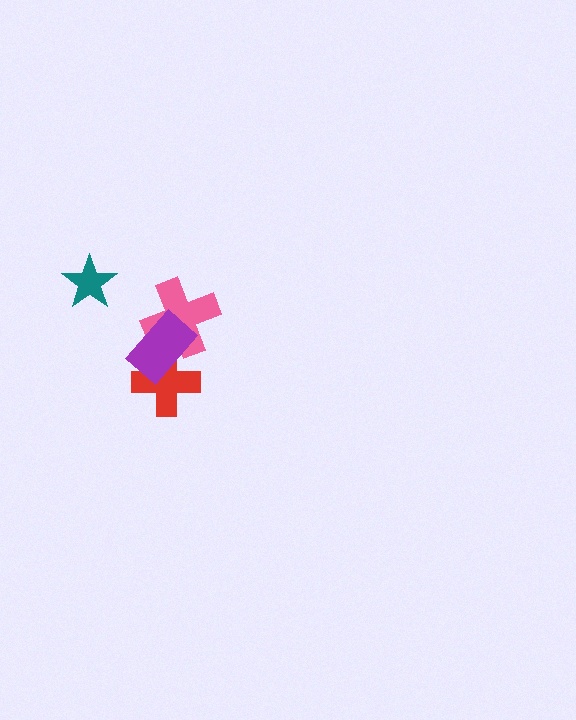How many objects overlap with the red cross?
2 objects overlap with the red cross.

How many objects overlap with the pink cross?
2 objects overlap with the pink cross.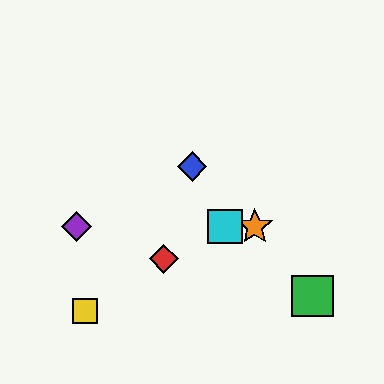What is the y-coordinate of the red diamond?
The red diamond is at y≈259.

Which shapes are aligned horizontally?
The purple diamond, the orange star, the cyan square are aligned horizontally.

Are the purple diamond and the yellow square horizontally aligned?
No, the purple diamond is at y≈227 and the yellow square is at y≈311.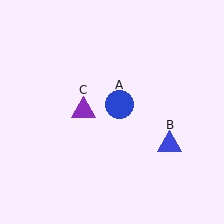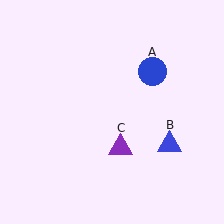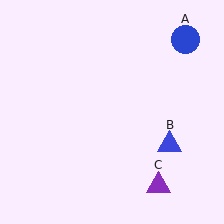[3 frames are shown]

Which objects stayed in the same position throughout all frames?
Blue triangle (object B) remained stationary.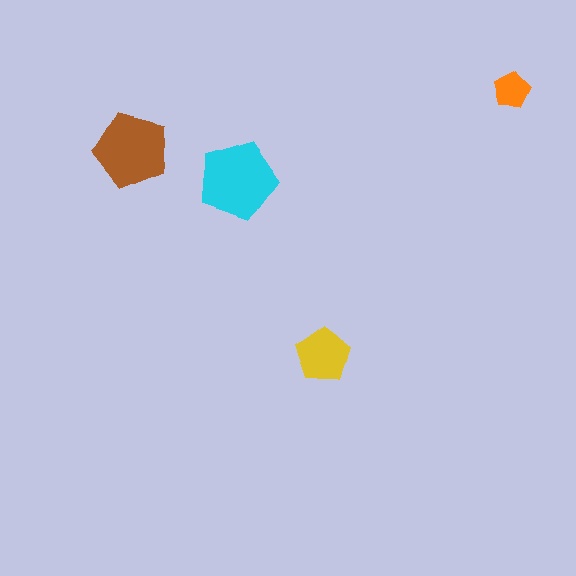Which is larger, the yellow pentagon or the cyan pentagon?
The cyan one.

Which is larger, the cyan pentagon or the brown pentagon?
The cyan one.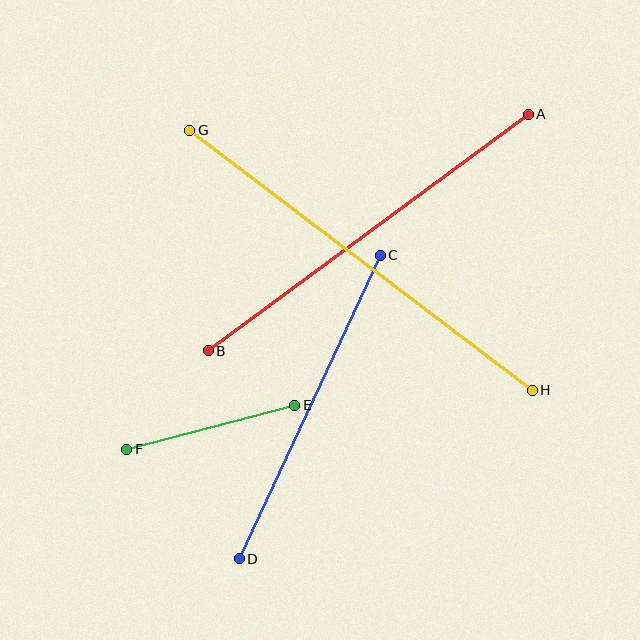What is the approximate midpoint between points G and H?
The midpoint is at approximately (361, 260) pixels.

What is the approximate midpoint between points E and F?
The midpoint is at approximately (211, 427) pixels.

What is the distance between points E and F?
The distance is approximately 173 pixels.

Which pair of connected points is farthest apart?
Points G and H are farthest apart.